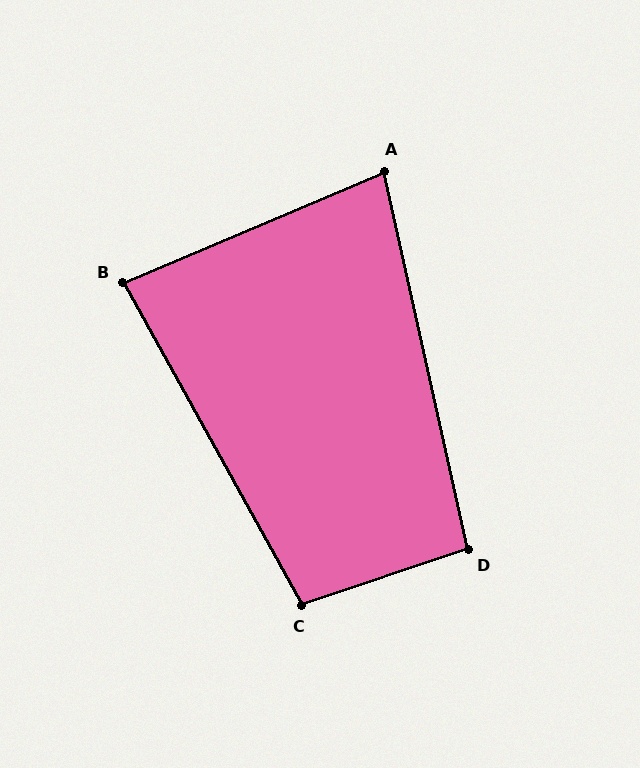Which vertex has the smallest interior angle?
A, at approximately 79 degrees.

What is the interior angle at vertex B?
Approximately 84 degrees (acute).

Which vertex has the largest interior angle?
C, at approximately 101 degrees.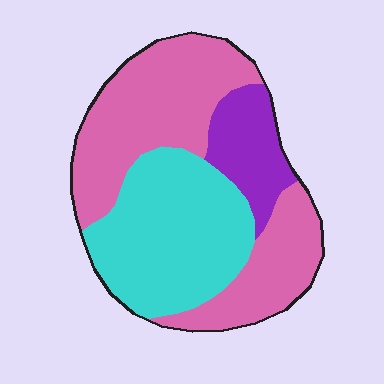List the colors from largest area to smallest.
From largest to smallest: pink, cyan, purple.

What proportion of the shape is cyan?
Cyan covers 37% of the shape.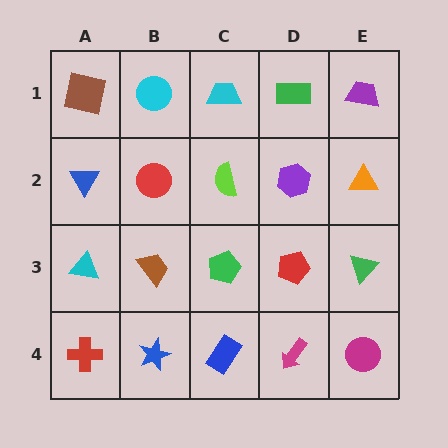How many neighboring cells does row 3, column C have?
4.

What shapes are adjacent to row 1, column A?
A blue triangle (row 2, column A), a cyan circle (row 1, column B).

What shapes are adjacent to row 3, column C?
A lime semicircle (row 2, column C), a blue rectangle (row 4, column C), a brown trapezoid (row 3, column B), a red pentagon (row 3, column D).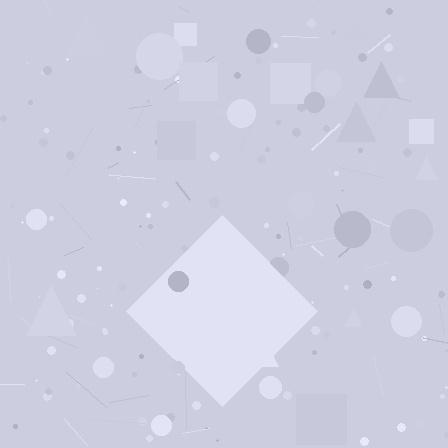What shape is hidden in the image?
A diamond is hidden in the image.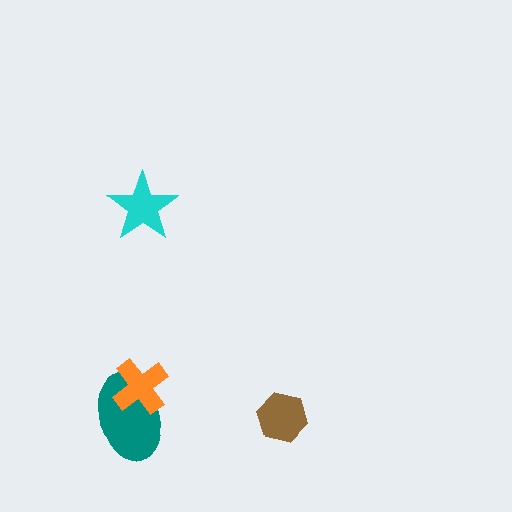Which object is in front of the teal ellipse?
The orange cross is in front of the teal ellipse.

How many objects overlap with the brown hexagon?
0 objects overlap with the brown hexagon.